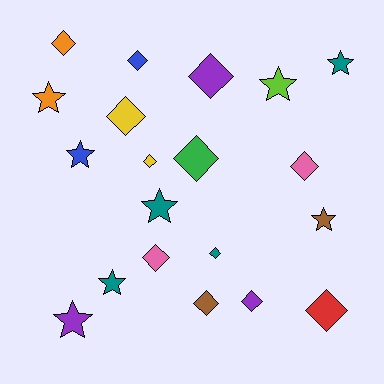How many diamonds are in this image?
There are 12 diamonds.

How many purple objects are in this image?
There are 3 purple objects.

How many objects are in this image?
There are 20 objects.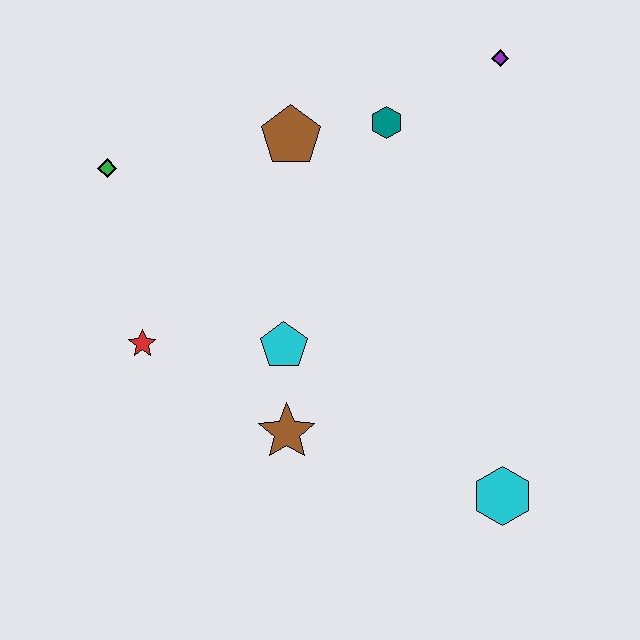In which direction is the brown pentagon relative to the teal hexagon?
The brown pentagon is to the left of the teal hexagon.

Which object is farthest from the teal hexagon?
The cyan hexagon is farthest from the teal hexagon.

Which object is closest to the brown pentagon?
The teal hexagon is closest to the brown pentagon.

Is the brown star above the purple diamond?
No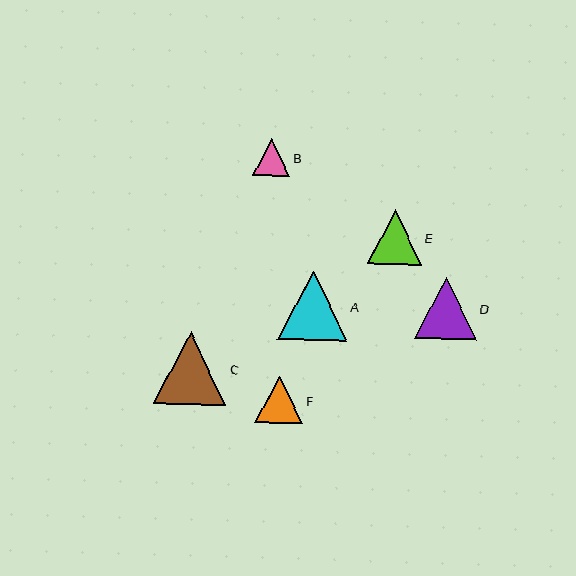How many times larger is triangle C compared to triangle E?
Triangle C is approximately 1.3 times the size of triangle E.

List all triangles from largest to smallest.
From largest to smallest: C, A, D, E, F, B.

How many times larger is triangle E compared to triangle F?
Triangle E is approximately 1.1 times the size of triangle F.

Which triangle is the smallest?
Triangle B is the smallest with a size of approximately 37 pixels.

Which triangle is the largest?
Triangle C is the largest with a size of approximately 73 pixels.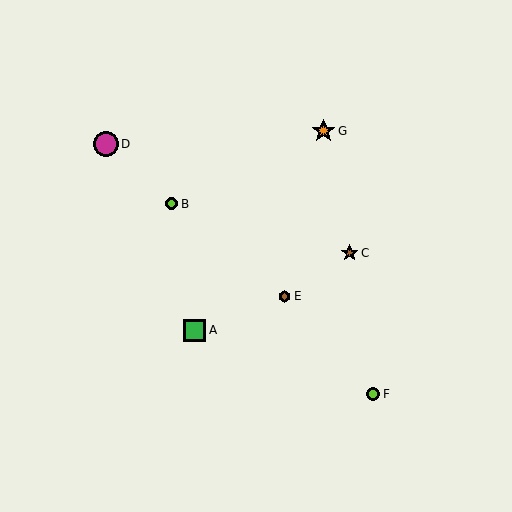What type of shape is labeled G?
Shape G is an orange star.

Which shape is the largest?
The magenta circle (labeled D) is the largest.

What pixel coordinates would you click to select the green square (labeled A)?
Click at (195, 330) to select the green square A.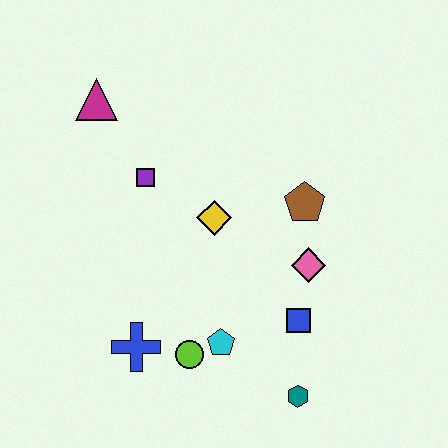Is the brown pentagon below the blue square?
No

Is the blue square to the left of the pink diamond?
Yes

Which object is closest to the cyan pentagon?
The lime circle is closest to the cyan pentagon.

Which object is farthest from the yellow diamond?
The teal hexagon is farthest from the yellow diamond.